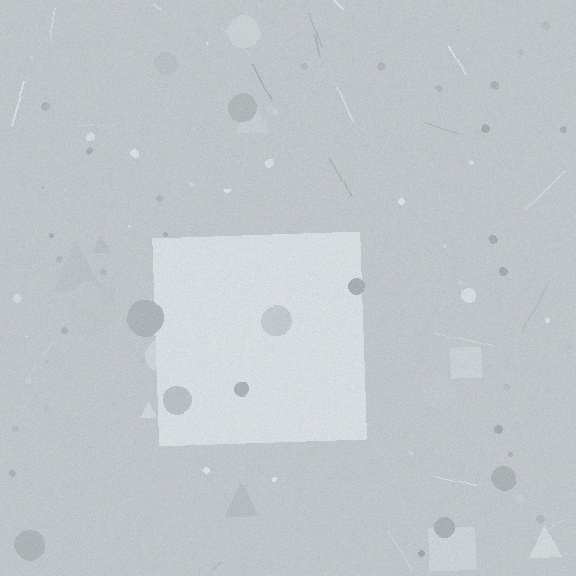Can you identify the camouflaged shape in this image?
The camouflaged shape is a square.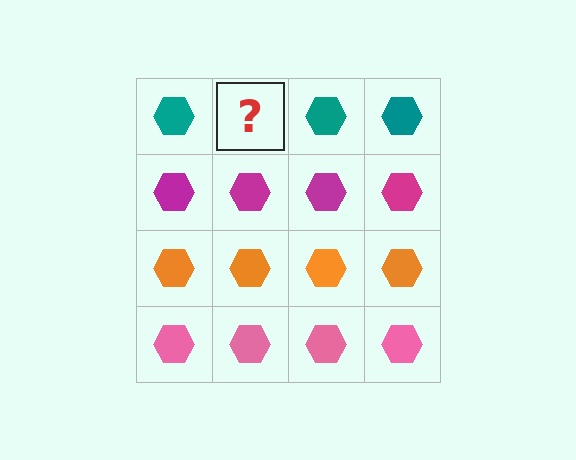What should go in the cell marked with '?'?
The missing cell should contain a teal hexagon.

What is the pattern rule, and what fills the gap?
The rule is that each row has a consistent color. The gap should be filled with a teal hexagon.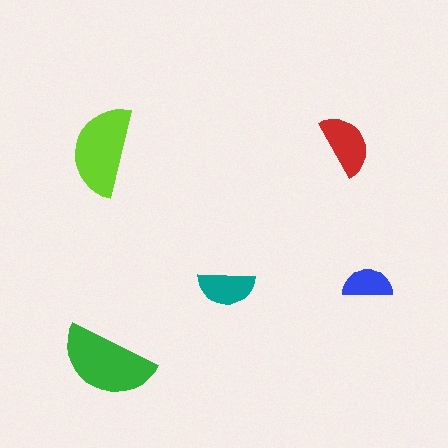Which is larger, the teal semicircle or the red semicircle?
The red one.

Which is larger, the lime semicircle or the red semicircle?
The lime one.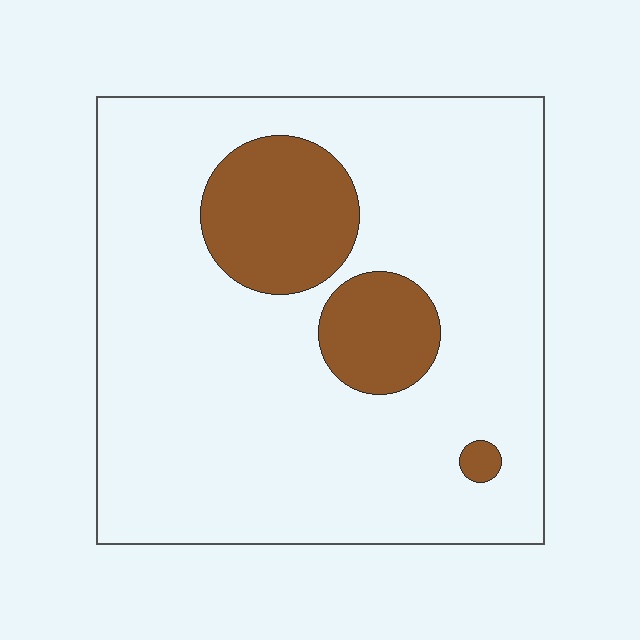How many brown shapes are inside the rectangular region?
3.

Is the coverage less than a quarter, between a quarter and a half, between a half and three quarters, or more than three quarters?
Less than a quarter.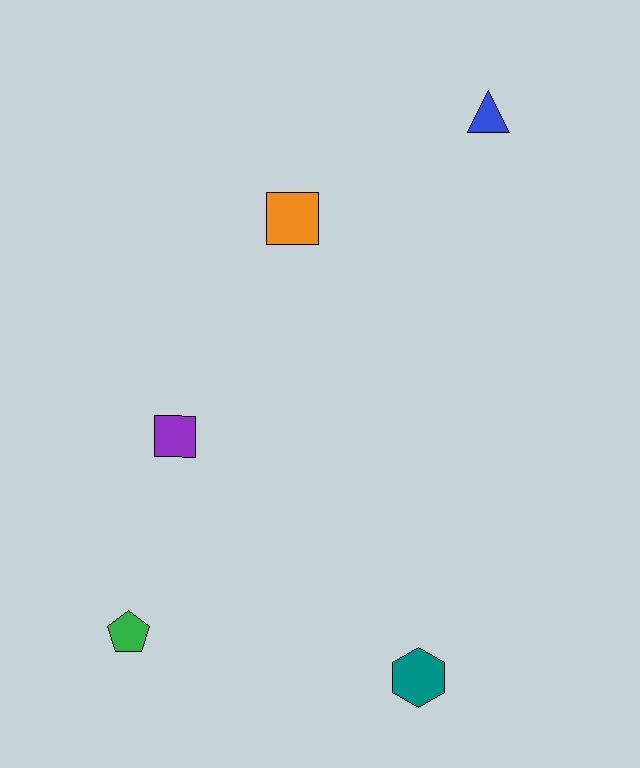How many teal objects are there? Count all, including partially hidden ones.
There is 1 teal object.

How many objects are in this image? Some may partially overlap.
There are 5 objects.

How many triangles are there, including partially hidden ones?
There is 1 triangle.